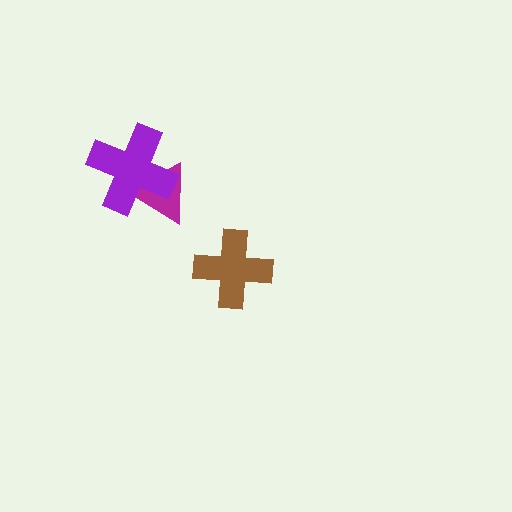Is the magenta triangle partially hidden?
Yes, it is partially covered by another shape.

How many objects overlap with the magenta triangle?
1 object overlaps with the magenta triangle.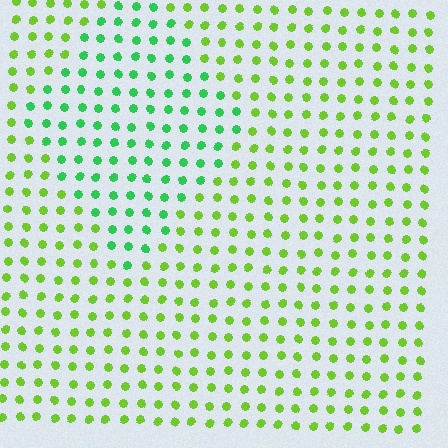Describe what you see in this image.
The image is filled with small lime elements in a uniform arrangement. A diamond-shaped region is visible where the elements are tinted to a slightly different hue, forming a subtle color boundary.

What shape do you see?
I see a diamond.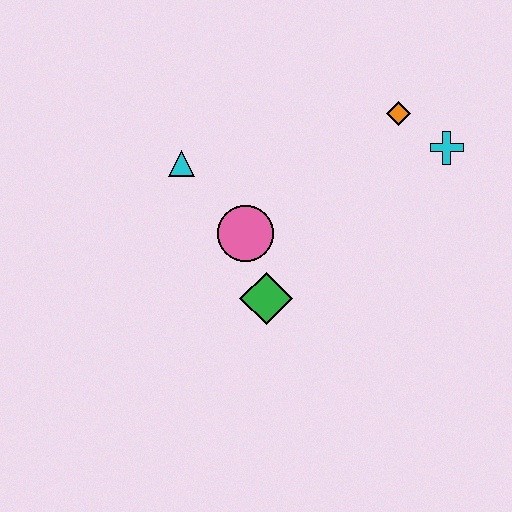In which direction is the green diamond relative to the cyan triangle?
The green diamond is below the cyan triangle.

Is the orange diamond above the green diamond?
Yes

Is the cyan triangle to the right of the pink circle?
No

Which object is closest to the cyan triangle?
The pink circle is closest to the cyan triangle.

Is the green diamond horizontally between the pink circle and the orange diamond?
Yes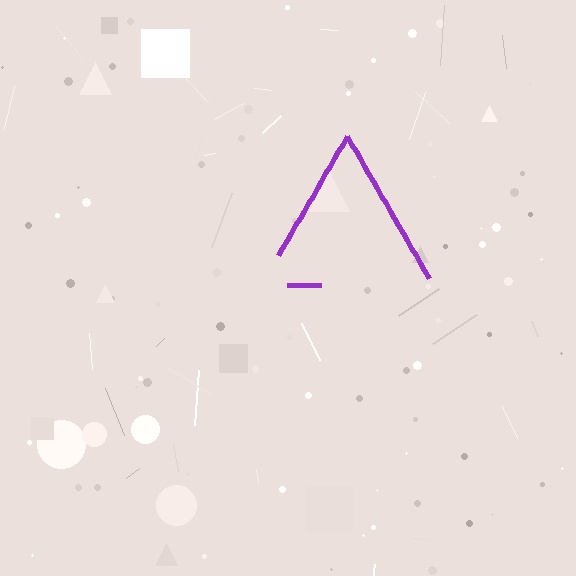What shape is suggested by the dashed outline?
The dashed outline suggests a triangle.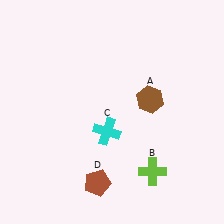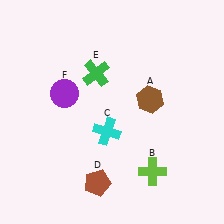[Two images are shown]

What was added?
A green cross (E), a purple circle (F) were added in Image 2.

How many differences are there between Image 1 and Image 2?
There are 2 differences between the two images.